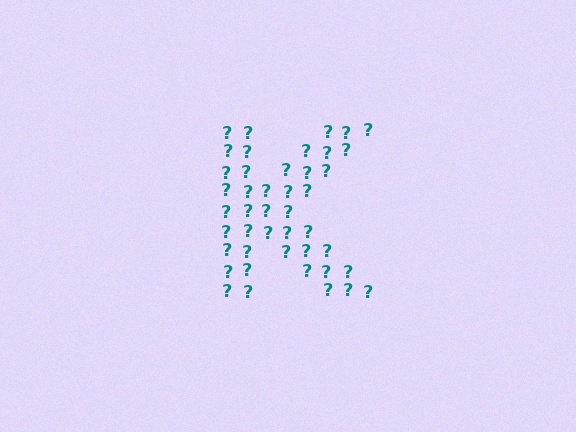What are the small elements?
The small elements are question marks.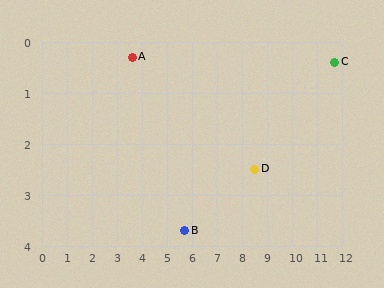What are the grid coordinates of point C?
Point C is at approximately (11.7, 0.4).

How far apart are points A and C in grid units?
Points A and C are about 8.1 grid units apart.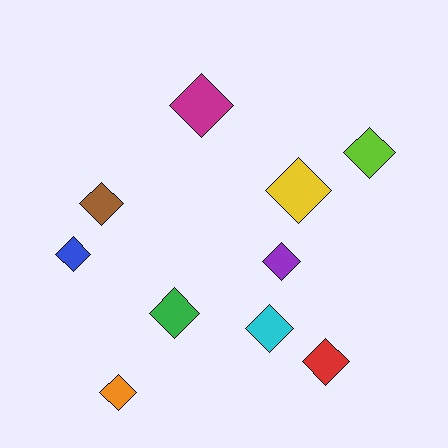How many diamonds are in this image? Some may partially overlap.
There are 10 diamonds.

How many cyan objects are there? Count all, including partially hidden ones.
There is 1 cyan object.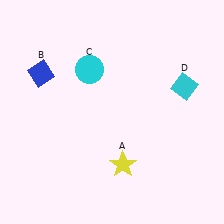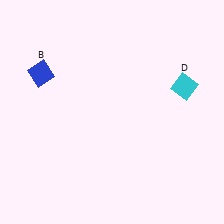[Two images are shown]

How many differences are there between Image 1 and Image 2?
There are 2 differences between the two images.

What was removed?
The yellow star (A), the cyan circle (C) were removed in Image 2.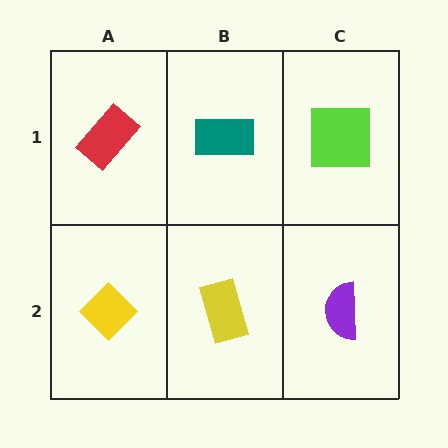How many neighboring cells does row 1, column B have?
3.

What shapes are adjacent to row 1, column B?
A yellow rectangle (row 2, column B), a red rectangle (row 1, column A), a lime square (row 1, column C).